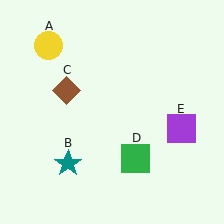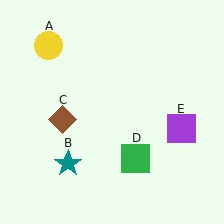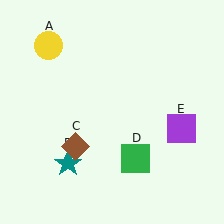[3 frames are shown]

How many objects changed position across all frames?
1 object changed position: brown diamond (object C).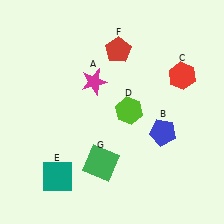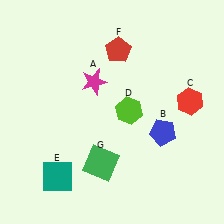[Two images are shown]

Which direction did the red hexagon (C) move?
The red hexagon (C) moved down.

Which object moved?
The red hexagon (C) moved down.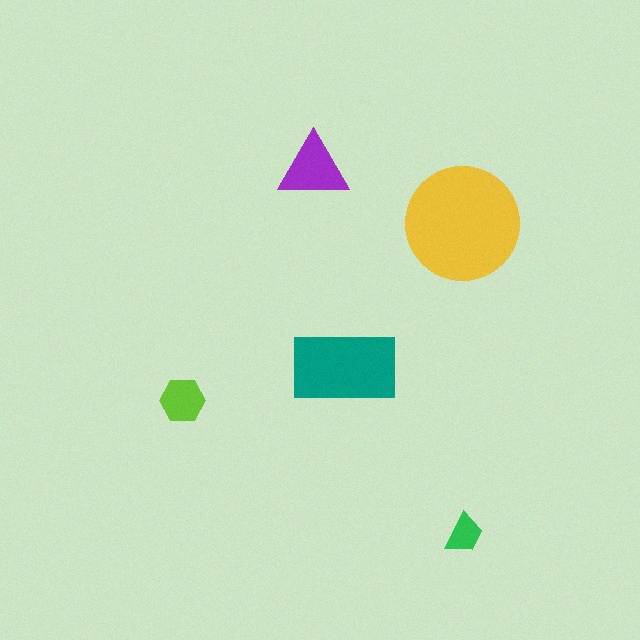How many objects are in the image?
There are 5 objects in the image.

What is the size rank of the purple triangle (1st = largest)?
3rd.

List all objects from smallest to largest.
The green trapezoid, the lime hexagon, the purple triangle, the teal rectangle, the yellow circle.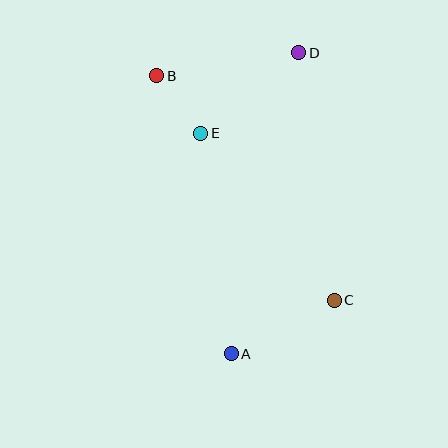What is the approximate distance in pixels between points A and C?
The distance between A and C is approximately 116 pixels.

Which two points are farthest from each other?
Points A and D are farthest from each other.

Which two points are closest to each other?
Points B and E are closest to each other.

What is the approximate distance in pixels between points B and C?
The distance between B and C is approximately 286 pixels.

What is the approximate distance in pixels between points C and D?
The distance between C and D is approximately 250 pixels.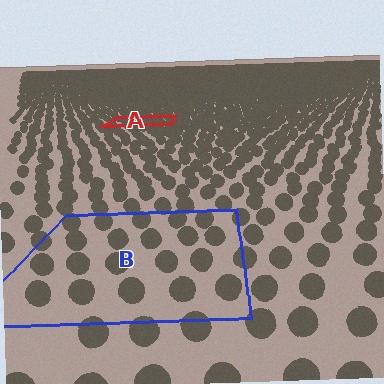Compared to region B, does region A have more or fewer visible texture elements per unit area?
Region A has more texture elements per unit area — they are packed more densely because it is farther away.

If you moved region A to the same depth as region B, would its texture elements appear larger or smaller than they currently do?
They would appear larger. At a closer depth, the same texture elements are projected at a bigger on-screen size.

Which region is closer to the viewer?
Region B is closer. The texture elements there are larger and more spread out.